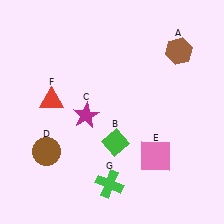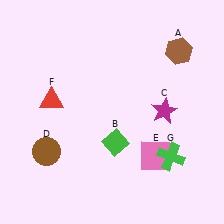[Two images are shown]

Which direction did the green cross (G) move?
The green cross (G) moved right.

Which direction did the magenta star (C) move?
The magenta star (C) moved right.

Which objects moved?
The objects that moved are: the magenta star (C), the green cross (G).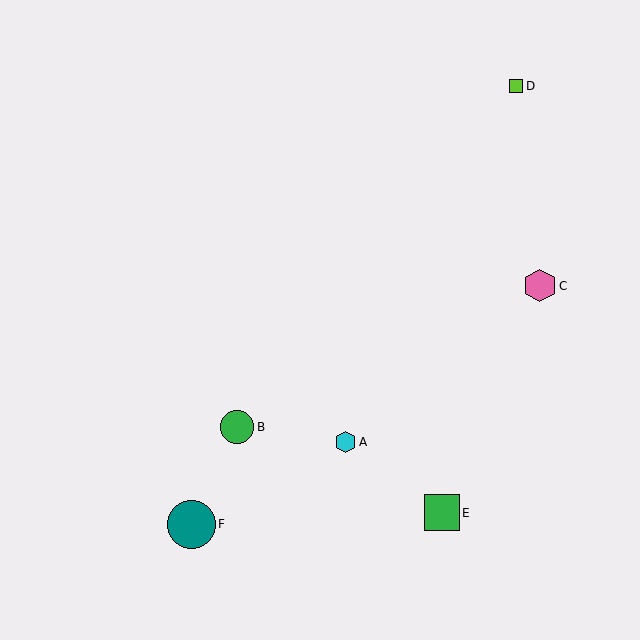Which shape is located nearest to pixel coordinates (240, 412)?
The green circle (labeled B) at (237, 427) is nearest to that location.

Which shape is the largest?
The teal circle (labeled F) is the largest.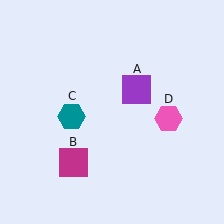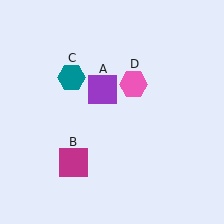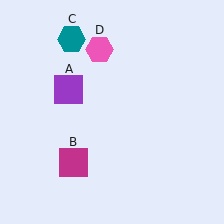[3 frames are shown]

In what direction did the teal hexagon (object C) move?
The teal hexagon (object C) moved up.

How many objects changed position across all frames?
3 objects changed position: purple square (object A), teal hexagon (object C), pink hexagon (object D).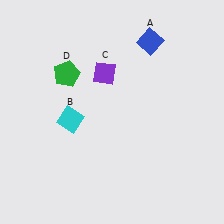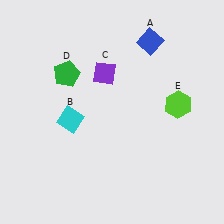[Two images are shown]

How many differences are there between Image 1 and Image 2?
There is 1 difference between the two images.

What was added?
A lime hexagon (E) was added in Image 2.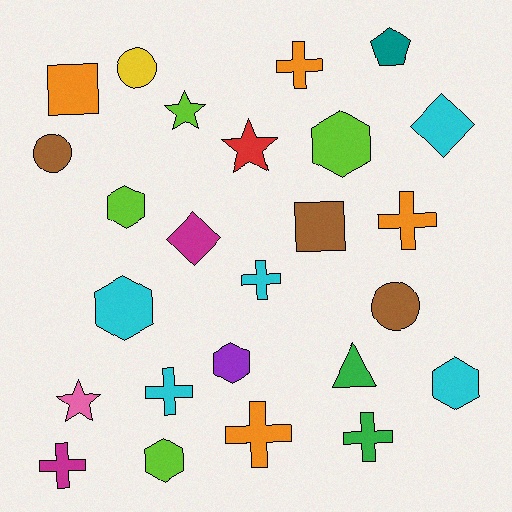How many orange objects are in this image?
There are 4 orange objects.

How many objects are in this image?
There are 25 objects.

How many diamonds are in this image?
There are 2 diamonds.